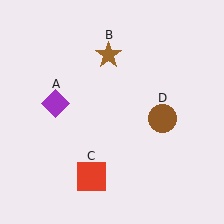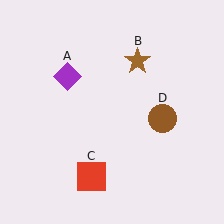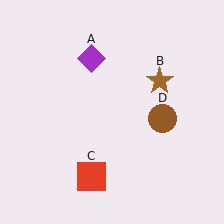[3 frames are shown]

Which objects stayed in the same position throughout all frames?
Red square (object C) and brown circle (object D) remained stationary.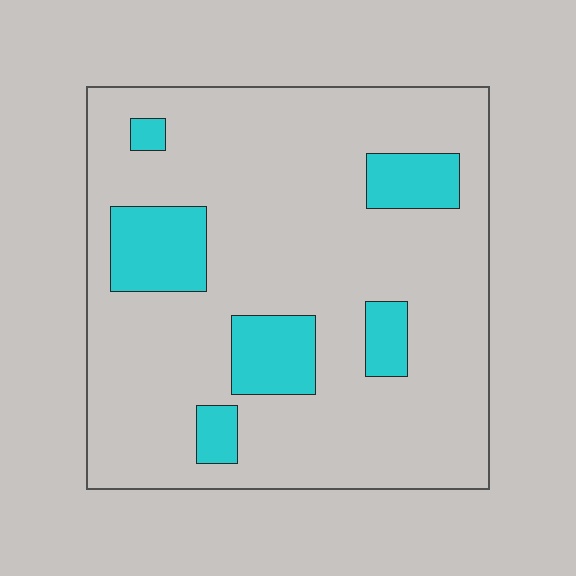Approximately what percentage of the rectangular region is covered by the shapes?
Approximately 15%.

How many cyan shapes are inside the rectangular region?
6.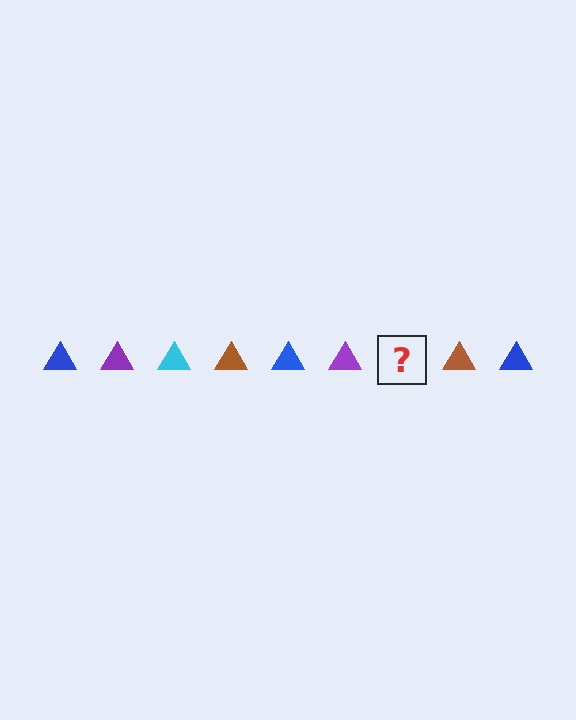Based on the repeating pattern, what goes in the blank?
The blank should be a cyan triangle.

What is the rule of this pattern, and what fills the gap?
The rule is that the pattern cycles through blue, purple, cyan, brown triangles. The gap should be filled with a cyan triangle.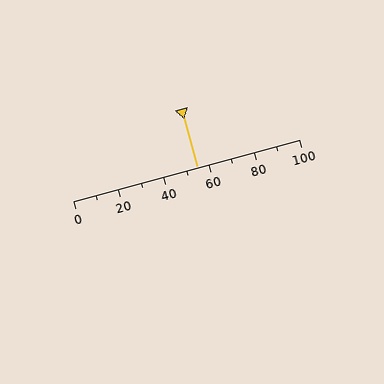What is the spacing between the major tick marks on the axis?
The major ticks are spaced 20 apart.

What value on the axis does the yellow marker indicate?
The marker indicates approximately 55.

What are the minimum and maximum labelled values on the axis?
The axis runs from 0 to 100.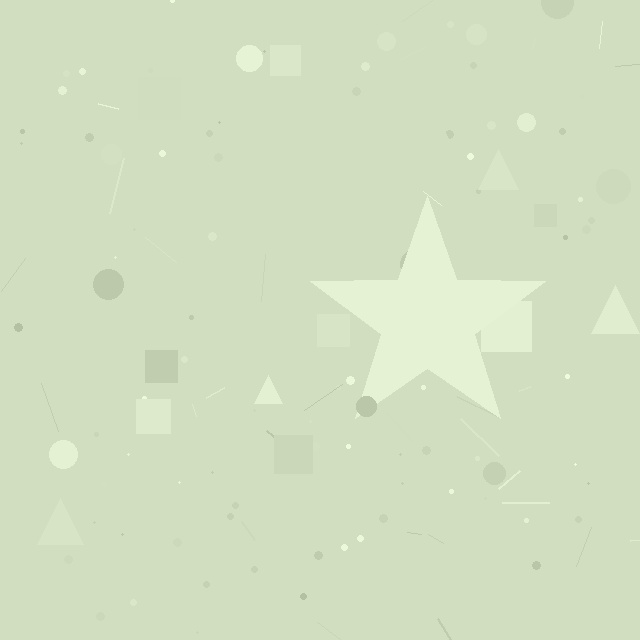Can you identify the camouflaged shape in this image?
The camouflaged shape is a star.